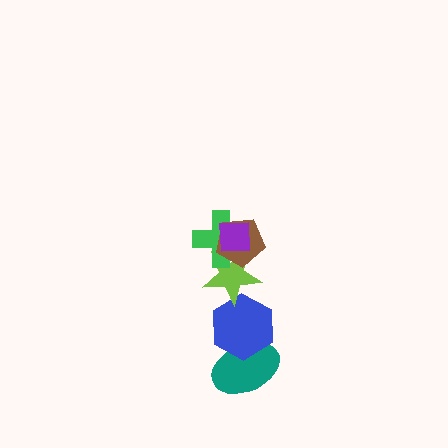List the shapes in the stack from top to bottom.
From top to bottom: the purple square, the brown pentagon, the green cross, the lime star, the blue hexagon, the teal ellipse.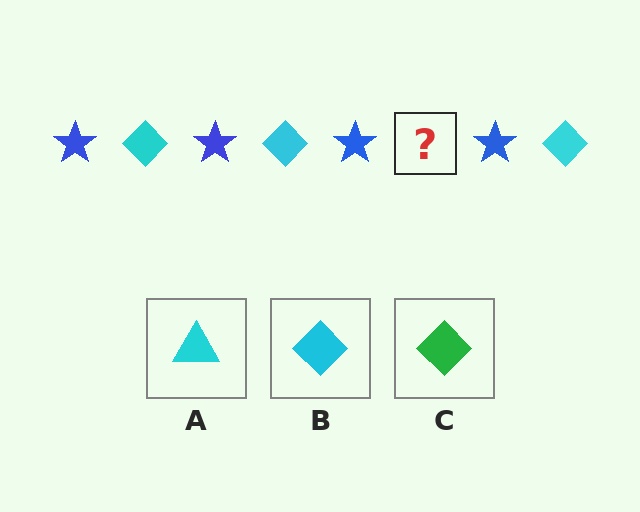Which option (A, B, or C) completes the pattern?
B.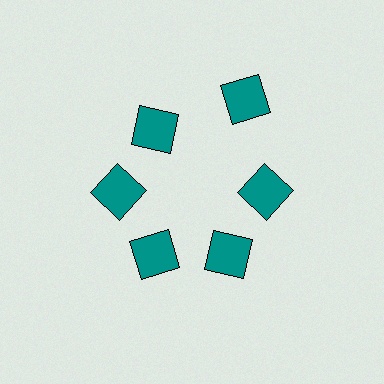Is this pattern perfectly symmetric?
No. The 6 teal squares are arranged in a ring, but one element near the 1 o'clock position is pushed outward from the center, breaking the 6-fold rotational symmetry.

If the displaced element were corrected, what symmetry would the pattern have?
It would have 6-fold rotational symmetry — the pattern would map onto itself every 60 degrees.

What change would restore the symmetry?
The symmetry would be restored by moving it inward, back onto the ring so that all 6 squares sit at equal angles and equal distance from the center.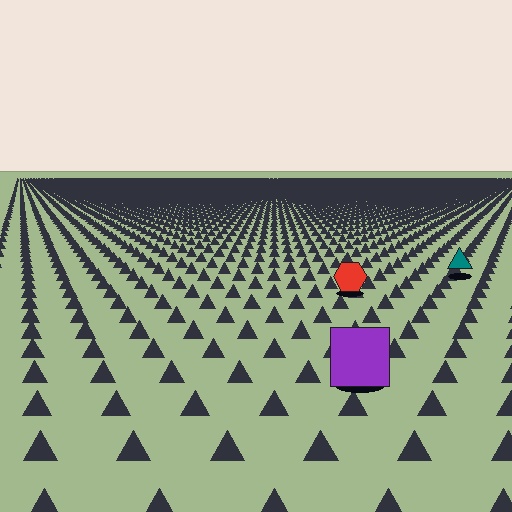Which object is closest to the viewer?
The purple square is closest. The texture marks near it are larger and more spread out.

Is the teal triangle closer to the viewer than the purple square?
No. The purple square is closer — you can tell from the texture gradient: the ground texture is coarser near it.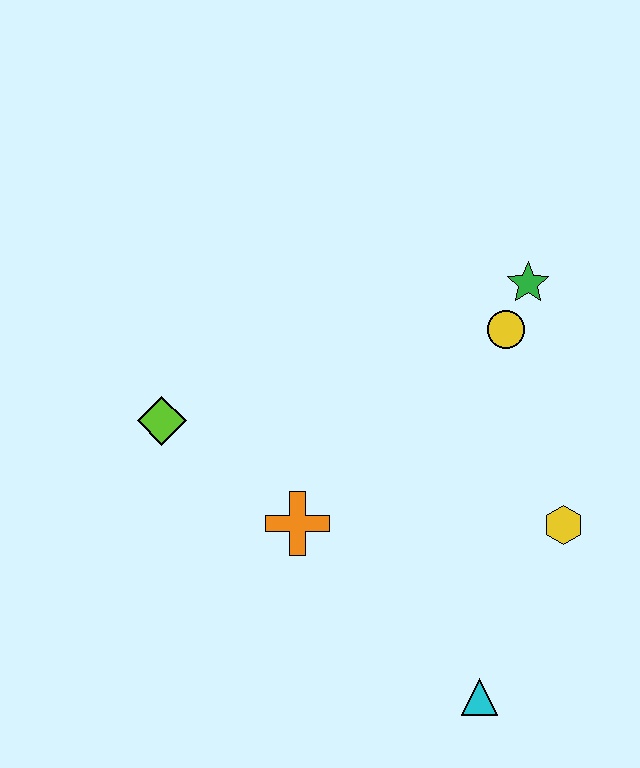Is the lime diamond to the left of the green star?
Yes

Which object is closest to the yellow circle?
The green star is closest to the yellow circle.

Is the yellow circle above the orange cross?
Yes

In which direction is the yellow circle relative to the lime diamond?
The yellow circle is to the right of the lime diamond.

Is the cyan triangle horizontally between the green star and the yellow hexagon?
No